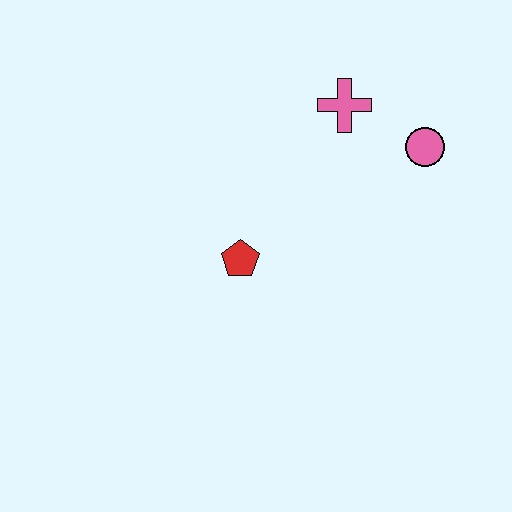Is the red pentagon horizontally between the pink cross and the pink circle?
No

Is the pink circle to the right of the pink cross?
Yes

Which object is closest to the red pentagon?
The pink cross is closest to the red pentagon.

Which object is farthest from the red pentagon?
The pink circle is farthest from the red pentagon.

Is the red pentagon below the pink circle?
Yes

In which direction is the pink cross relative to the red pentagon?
The pink cross is above the red pentagon.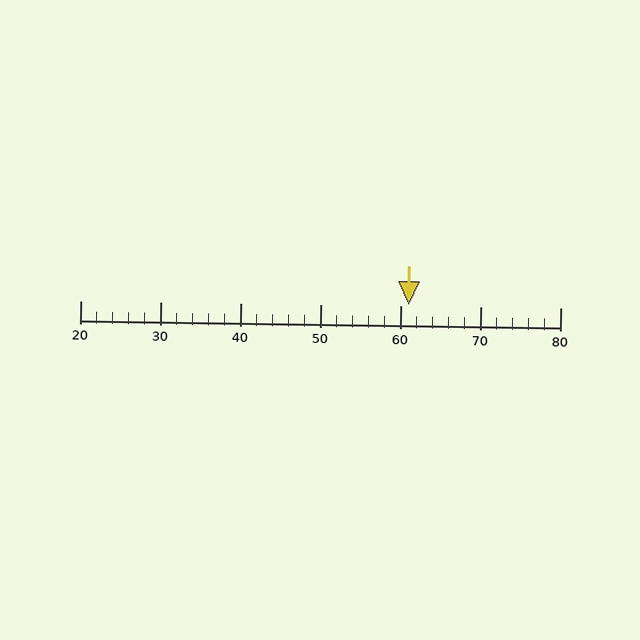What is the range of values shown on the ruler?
The ruler shows values from 20 to 80.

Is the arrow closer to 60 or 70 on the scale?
The arrow is closer to 60.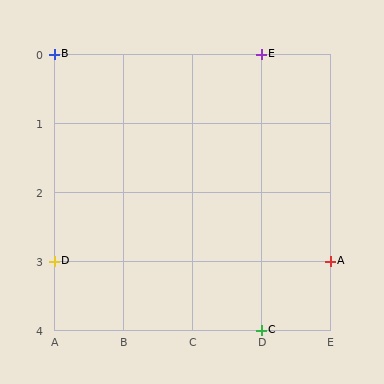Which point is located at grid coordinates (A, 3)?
Point D is at (A, 3).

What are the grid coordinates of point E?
Point E is at grid coordinates (D, 0).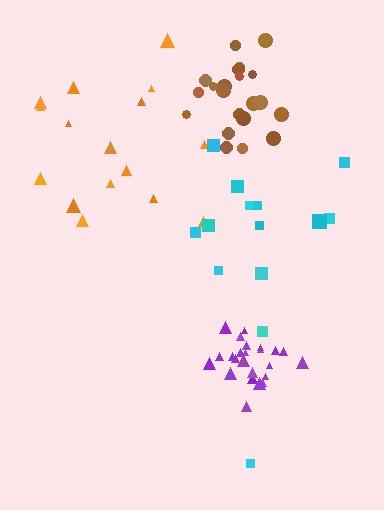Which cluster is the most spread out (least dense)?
Cyan.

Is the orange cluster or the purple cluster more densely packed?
Purple.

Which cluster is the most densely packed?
Purple.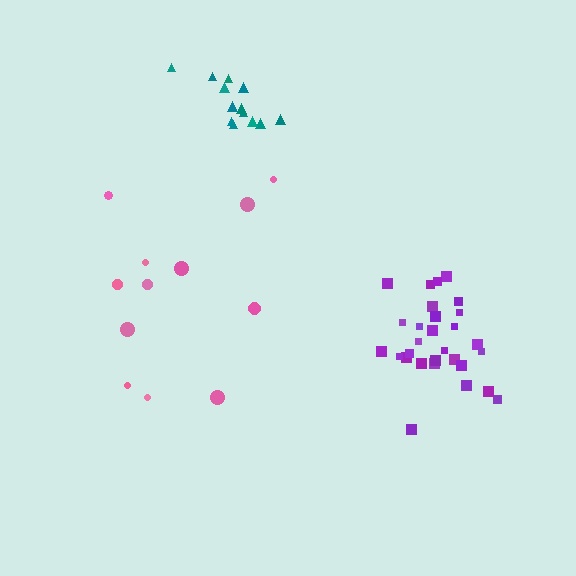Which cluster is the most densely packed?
Purple.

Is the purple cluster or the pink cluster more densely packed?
Purple.